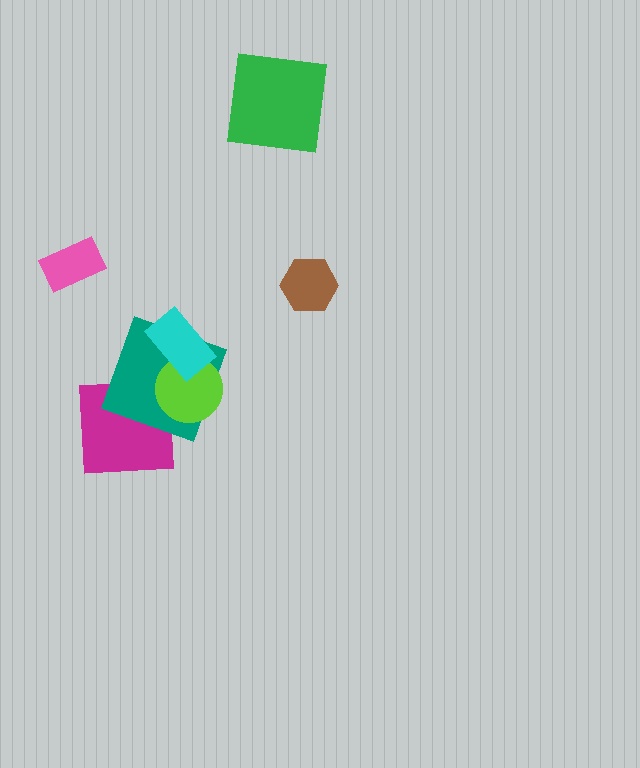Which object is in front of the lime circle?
The cyan rectangle is in front of the lime circle.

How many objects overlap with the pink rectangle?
0 objects overlap with the pink rectangle.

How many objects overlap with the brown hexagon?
0 objects overlap with the brown hexagon.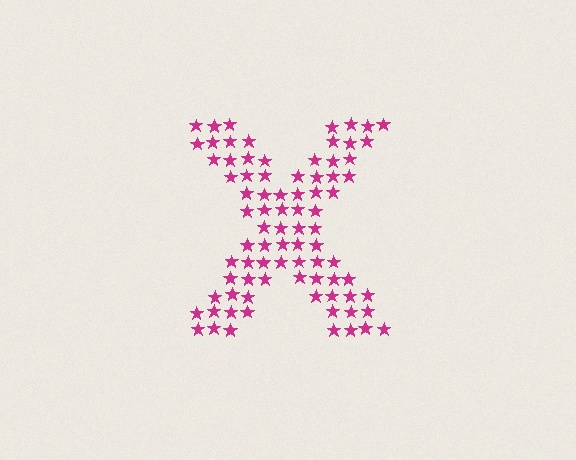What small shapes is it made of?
It is made of small stars.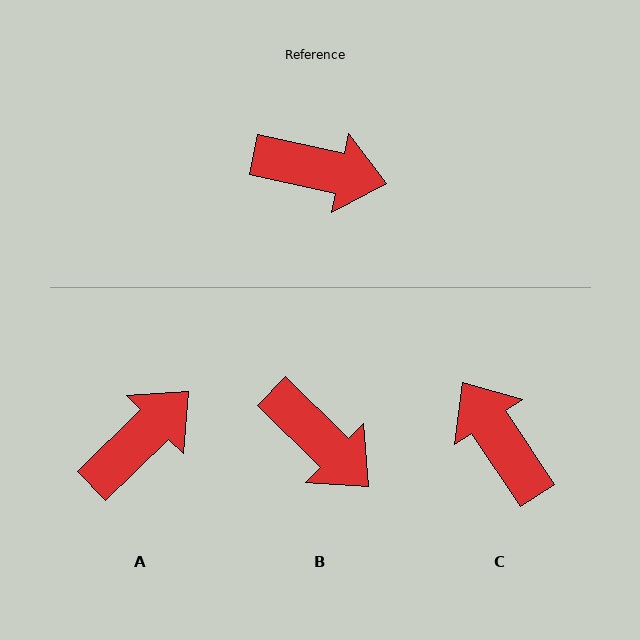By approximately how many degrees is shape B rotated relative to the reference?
Approximately 32 degrees clockwise.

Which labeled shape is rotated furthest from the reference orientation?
C, about 136 degrees away.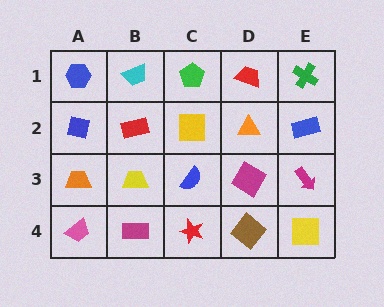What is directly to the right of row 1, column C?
A red trapezoid.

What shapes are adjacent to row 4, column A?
An orange trapezoid (row 3, column A), a magenta rectangle (row 4, column B).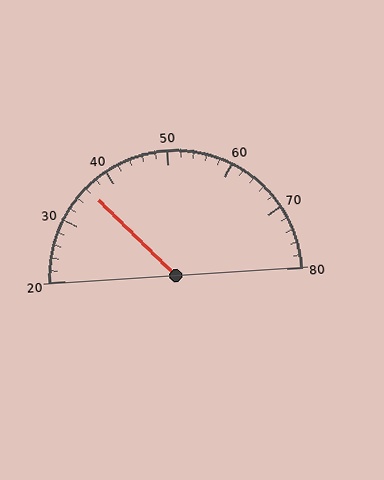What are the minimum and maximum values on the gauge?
The gauge ranges from 20 to 80.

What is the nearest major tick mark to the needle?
The nearest major tick mark is 40.